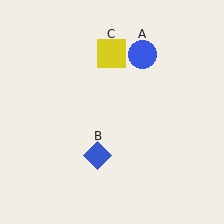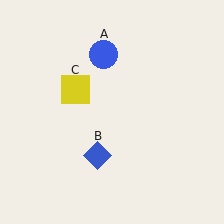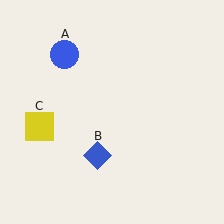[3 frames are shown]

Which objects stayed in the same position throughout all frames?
Blue diamond (object B) remained stationary.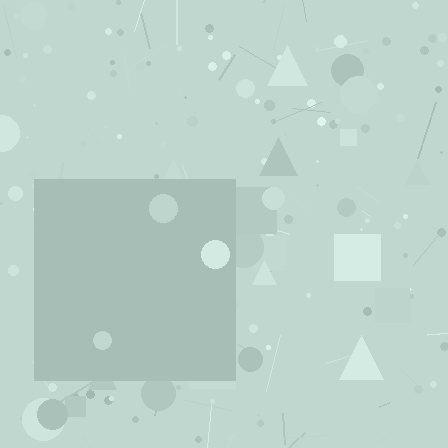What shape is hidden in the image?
A square is hidden in the image.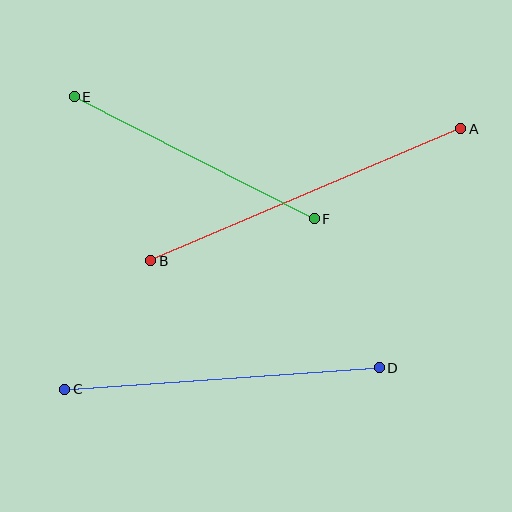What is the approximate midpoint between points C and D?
The midpoint is at approximately (222, 379) pixels.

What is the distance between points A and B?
The distance is approximately 337 pixels.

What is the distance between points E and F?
The distance is approximately 269 pixels.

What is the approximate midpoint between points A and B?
The midpoint is at approximately (306, 195) pixels.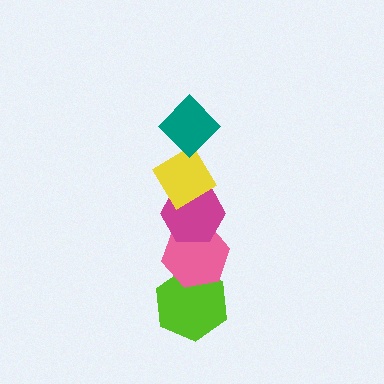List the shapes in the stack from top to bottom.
From top to bottom: the teal diamond, the yellow diamond, the magenta hexagon, the pink hexagon, the lime hexagon.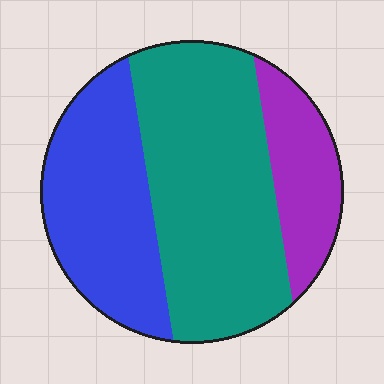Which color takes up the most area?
Teal, at roughly 50%.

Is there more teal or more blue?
Teal.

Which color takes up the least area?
Purple, at roughly 15%.